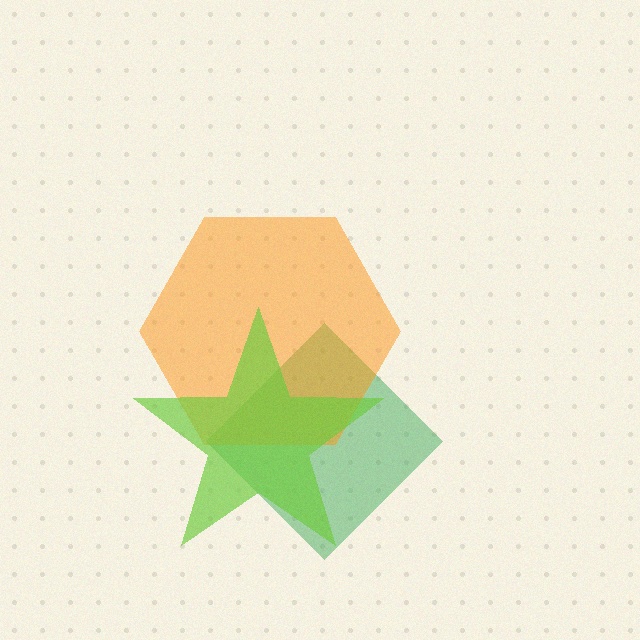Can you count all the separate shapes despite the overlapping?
Yes, there are 3 separate shapes.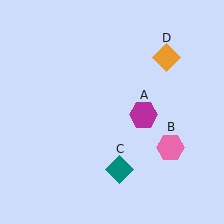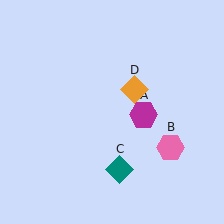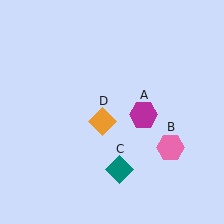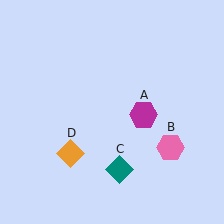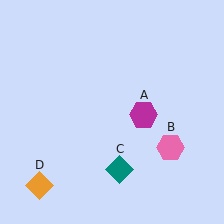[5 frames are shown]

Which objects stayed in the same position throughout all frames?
Magenta hexagon (object A) and pink hexagon (object B) and teal diamond (object C) remained stationary.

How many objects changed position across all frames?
1 object changed position: orange diamond (object D).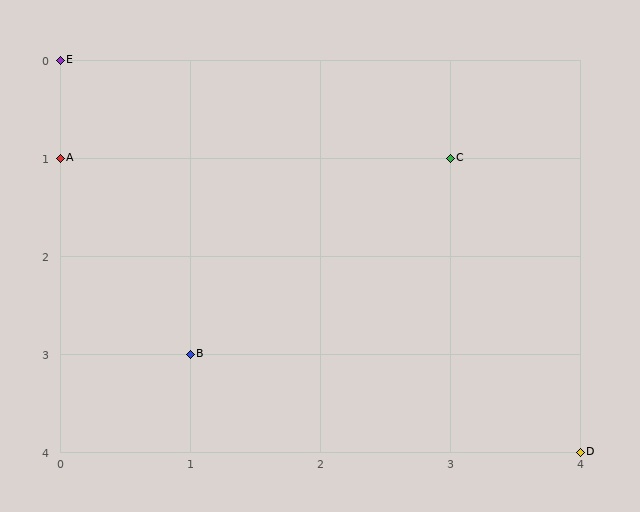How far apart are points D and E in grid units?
Points D and E are 4 columns and 4 rows apart (about 5.7 grid units diagonally).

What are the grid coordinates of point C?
Point C is at grid coordinates (3, 1).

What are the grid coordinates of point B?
Point B is at grid coordinates (1, 3).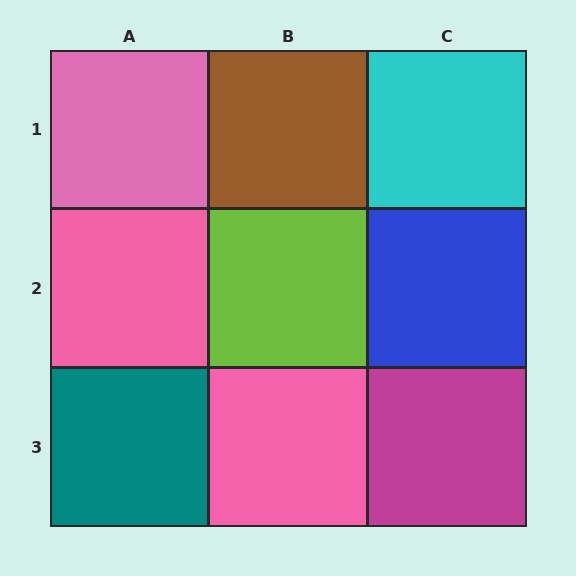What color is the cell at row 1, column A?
Pink.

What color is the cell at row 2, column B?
Lime.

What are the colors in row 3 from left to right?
Teal, pink, magenta.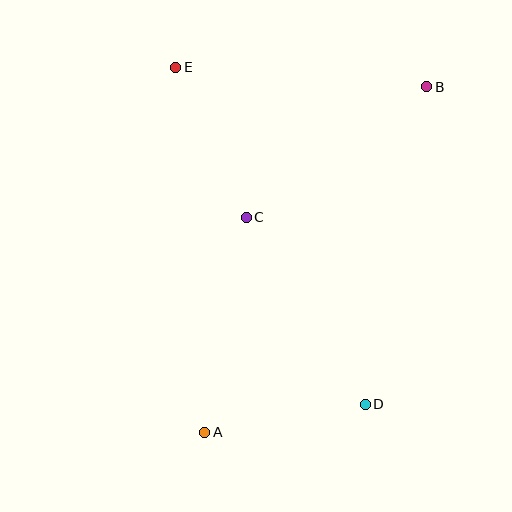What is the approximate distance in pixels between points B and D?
The distance between B and D is approximately 323 pixels.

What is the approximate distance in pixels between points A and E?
The distance between A and E is approximately 366 pixels.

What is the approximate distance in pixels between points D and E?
The distance between D and E is approximately 387 pixels.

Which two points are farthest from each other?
Points A and B are farthest from each other.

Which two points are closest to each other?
Points A and D are closest to each other.